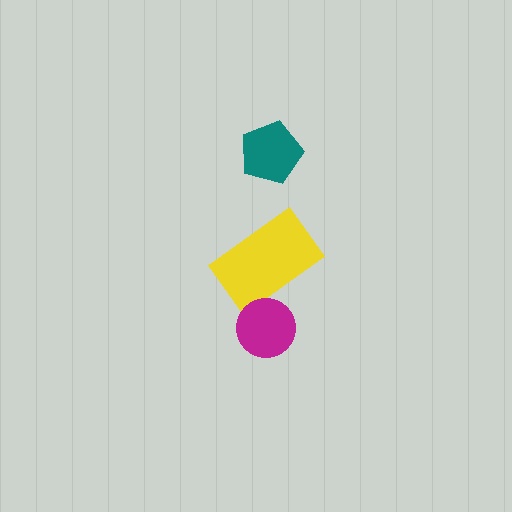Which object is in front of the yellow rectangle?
The magenta circle is in front of the yellow rectangle.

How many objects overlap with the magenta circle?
1 object overlaps with the magenta circle.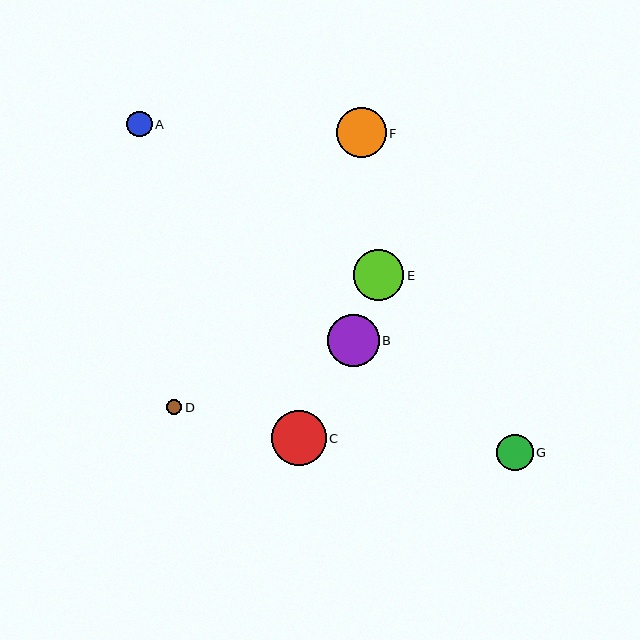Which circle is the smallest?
Circle D is the smallest with a size of approximately 15 pixels.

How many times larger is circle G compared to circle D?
Circle G is approximately 2.4 times the size of circle D.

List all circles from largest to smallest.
From largest to smallest: C, B, E, F, G, A, D.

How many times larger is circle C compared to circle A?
Circle C is approximately 2.2 times the size of circle A.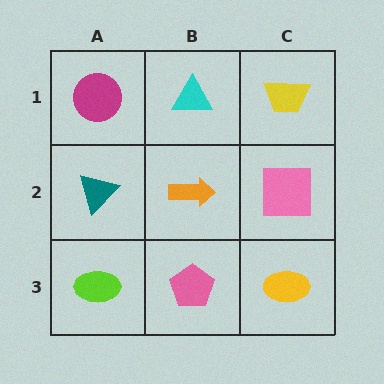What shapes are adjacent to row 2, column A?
A magenta circle (row 1, column A), a lime ellipse (row 3, column A), an orange arrow (row 2, column B).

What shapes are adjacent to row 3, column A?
A teal triangle (row 2, column A), a pink pentagon (row 3, column B).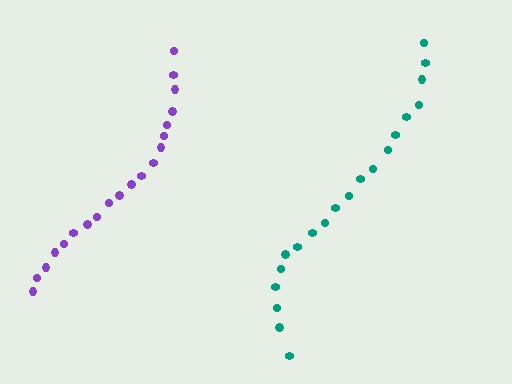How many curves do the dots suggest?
There are 2 distinct paths.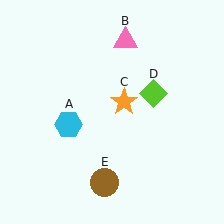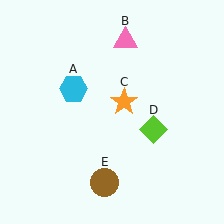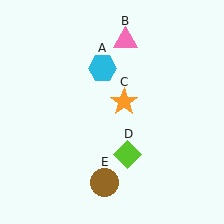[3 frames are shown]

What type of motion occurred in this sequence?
The cyan hexagon (object A), lime diamond (object D) rotated clockwise around the center of the scene.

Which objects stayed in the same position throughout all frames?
Pink triangle (object B) and orange star (object C) and brown circle (object E) remained stationary.